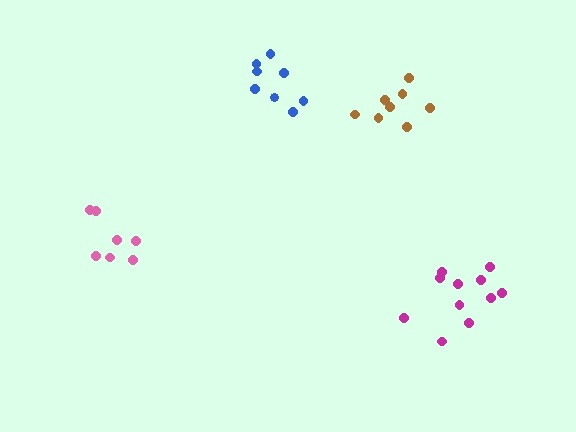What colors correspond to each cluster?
The clusters are colored: brown, blue, pink, magenta.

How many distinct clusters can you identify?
There are 4 distinct clusters.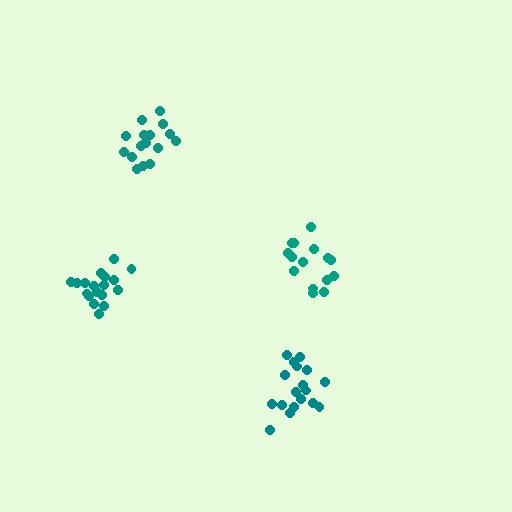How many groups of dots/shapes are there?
There are 4 groups.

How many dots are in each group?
Group 1: 17 dots, Group 2: 15 dots, Group 3: 18 dots, Group 4: 18 dots (68 total).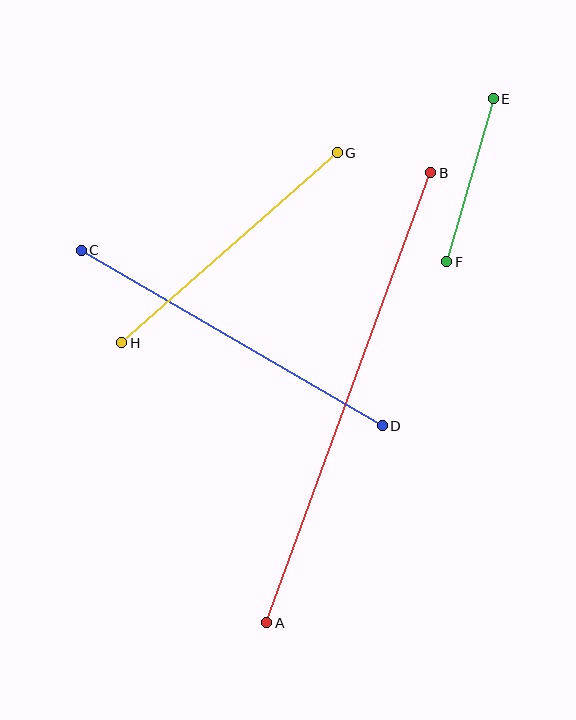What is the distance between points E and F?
The distance is approximately 169 pixels.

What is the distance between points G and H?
The distance is approximately 287 pixels.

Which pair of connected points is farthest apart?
Points A and B are farthest apart.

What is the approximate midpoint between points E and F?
The midpoint is at approximately (470, 180) pixels.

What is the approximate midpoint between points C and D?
The midpoint is at approximately (232, 338) pixels.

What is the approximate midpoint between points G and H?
The midpoint is at approximately (229, 248) pixels.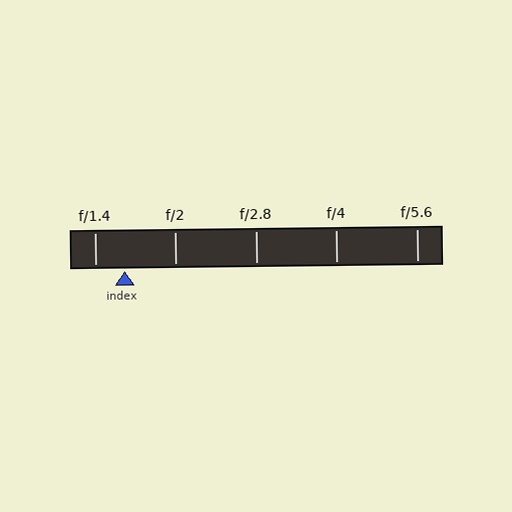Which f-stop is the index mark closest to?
The index mark is closest to f/1.4.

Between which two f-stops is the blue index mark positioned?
The index mark is between f/1.4 and f/2.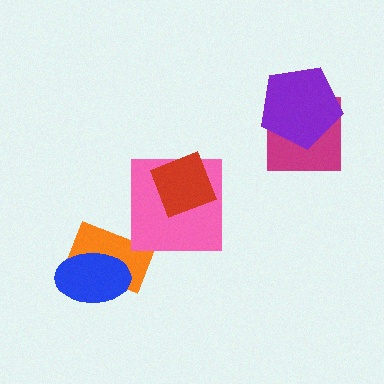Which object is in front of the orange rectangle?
The blue ellipse is in front of the orange rectangle.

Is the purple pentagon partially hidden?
No, no other shape covers it.